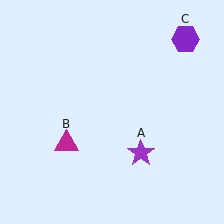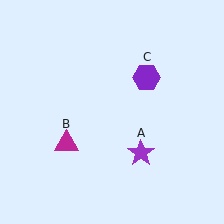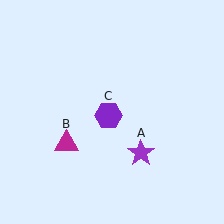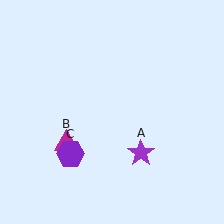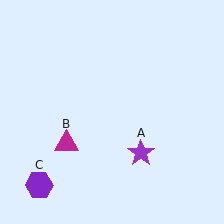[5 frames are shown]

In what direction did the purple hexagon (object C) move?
The purple hexagon (object C) moved down and to the left.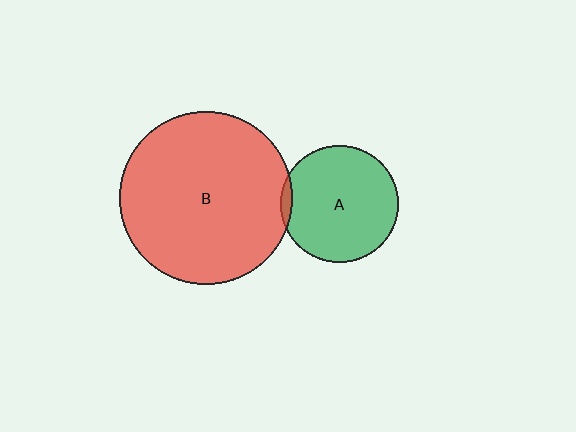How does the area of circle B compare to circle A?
Approximately 2.2 times.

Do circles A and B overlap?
Yes.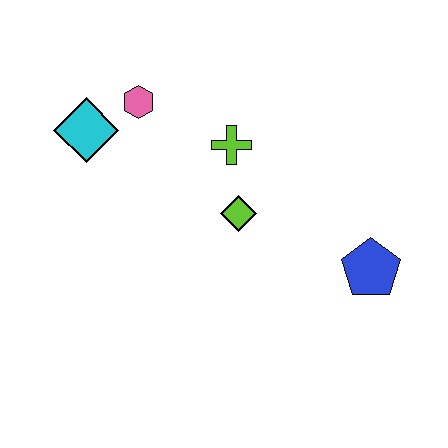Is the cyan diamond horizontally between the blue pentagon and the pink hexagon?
No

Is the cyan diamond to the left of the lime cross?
Yes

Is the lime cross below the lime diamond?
No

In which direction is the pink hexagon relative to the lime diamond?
The pink hexagon is above the lime diamond.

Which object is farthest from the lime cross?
The blue pentagon is farthest from the lime cross.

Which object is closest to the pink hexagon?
The cyan diamond is closest to the pink hexagon.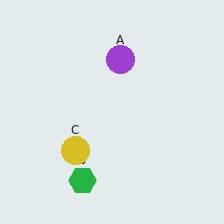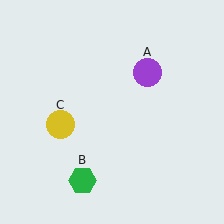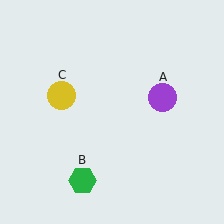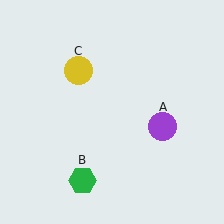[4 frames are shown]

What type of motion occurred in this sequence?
The purple circle (object A), yellow circle (object C) rotated clockwise around the center of the scene.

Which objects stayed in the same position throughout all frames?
Green hexagon (object B) remained stationary.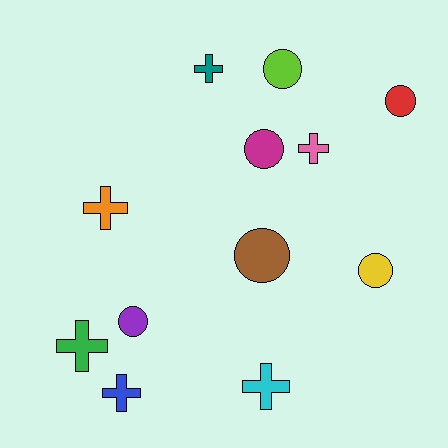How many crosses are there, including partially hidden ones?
There are 6 crosses.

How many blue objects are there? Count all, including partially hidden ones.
There is 1 blue object.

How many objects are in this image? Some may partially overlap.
There are 12 objects.